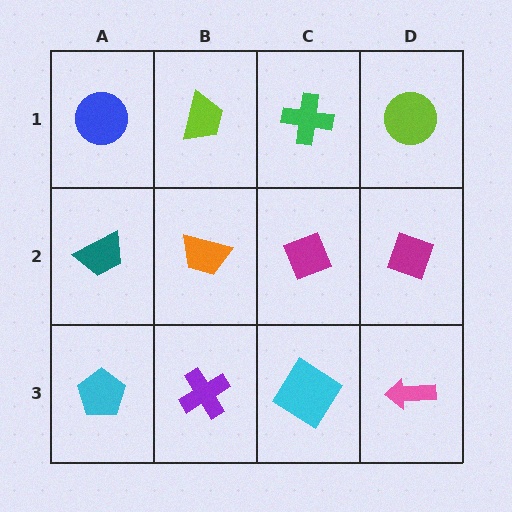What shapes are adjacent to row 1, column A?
A teal trapezoid (row 2, column A), a lime trapezoid (row 1, column B).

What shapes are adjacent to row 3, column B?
An orange trapezoid (row 2, column B), a cyan pentagon (row 3, column A), a cyan diamond (row 3, column C).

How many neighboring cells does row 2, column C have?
4.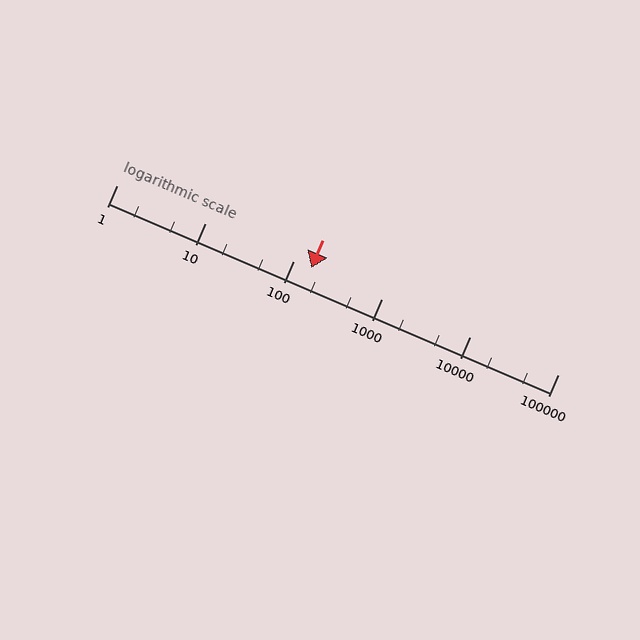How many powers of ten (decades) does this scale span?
The scale spans 5 decades, from 1 to 100000.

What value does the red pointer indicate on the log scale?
The pointer indicates approximately 160.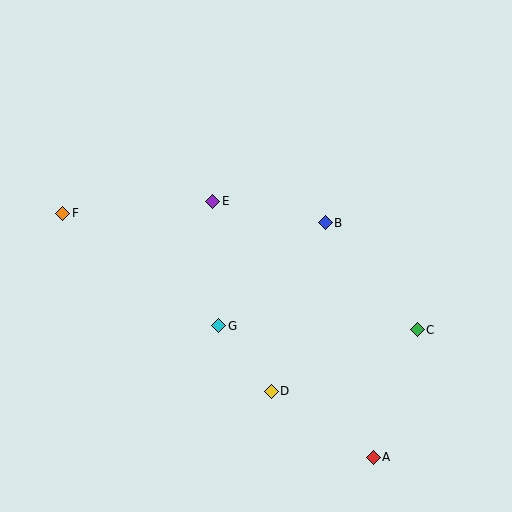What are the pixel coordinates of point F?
Point F is at (63, 213).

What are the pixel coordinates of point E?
Point E is at (213, 201).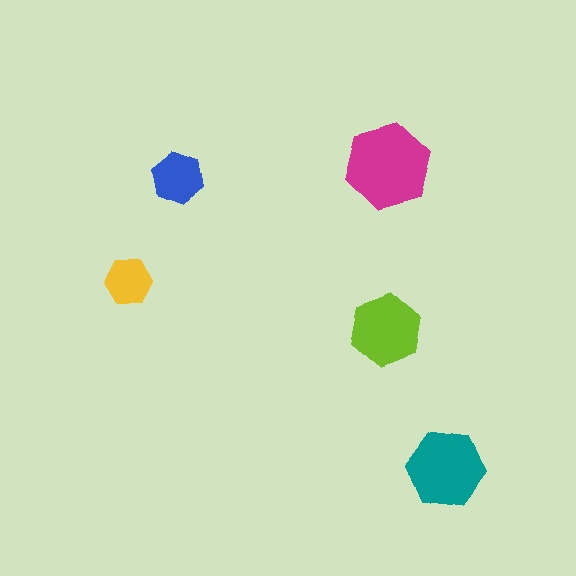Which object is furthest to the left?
The yellow hexagon is leftmost.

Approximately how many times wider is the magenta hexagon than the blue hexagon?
About 1.5 times wider.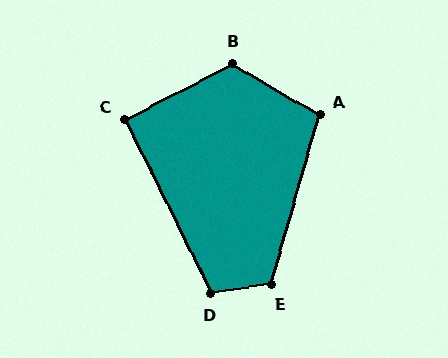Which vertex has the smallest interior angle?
C, at approximately 91 degrees.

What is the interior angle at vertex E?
Approximately 115 degrees (obtuse).